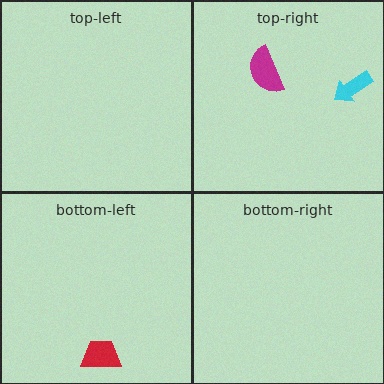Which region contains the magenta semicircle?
The top-right region.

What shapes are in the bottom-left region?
The red trapezoid.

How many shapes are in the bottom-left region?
1.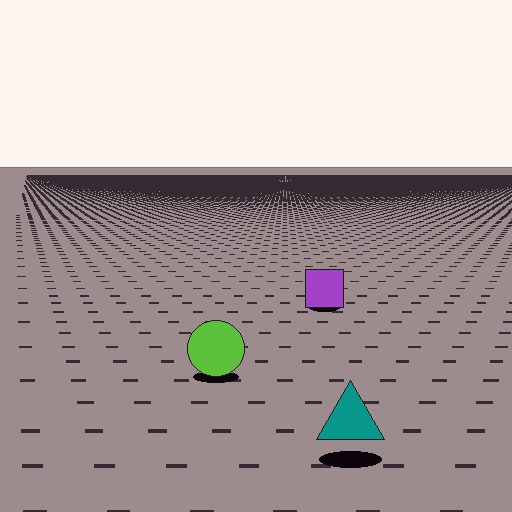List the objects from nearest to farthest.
From nearest to farthest: the teal triangle, the lime circle, the purple square.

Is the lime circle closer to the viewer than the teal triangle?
No. The teal triangle is closer — you can tell from the texture gradient: the ground texture is coarser near it.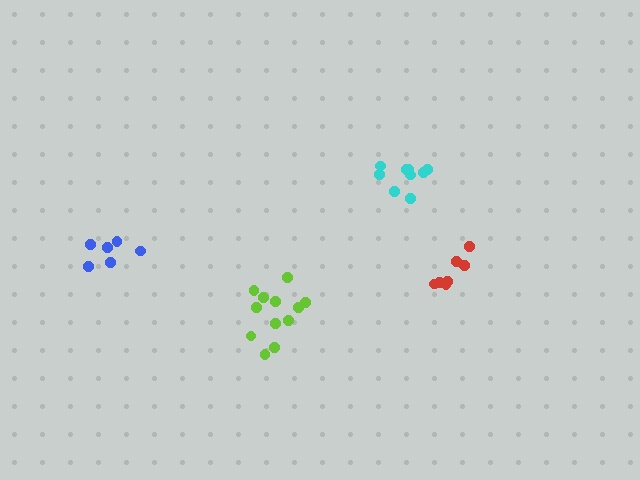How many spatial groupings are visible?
There are 4 spatial groupings.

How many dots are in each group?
Group 1: 6 dots, Group 2: 9 dots, Group 3: 12 dots, Group 4: 7 dots (34 total).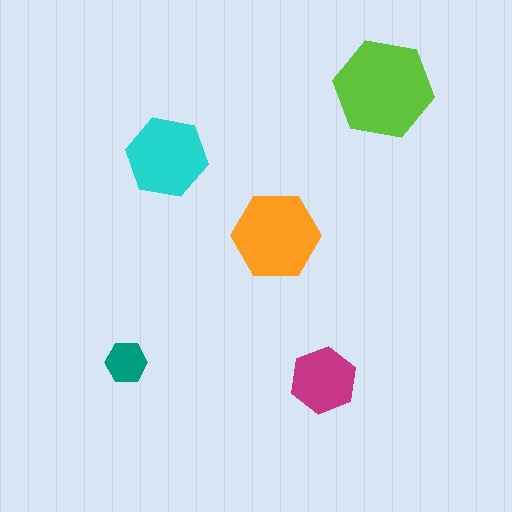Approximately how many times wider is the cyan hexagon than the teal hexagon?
About 2 times wider.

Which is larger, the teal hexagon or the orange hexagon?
The orange one.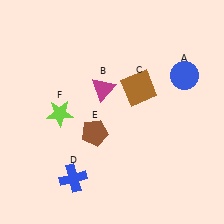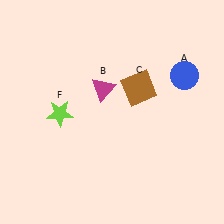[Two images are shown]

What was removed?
The brown pentagon (E), the blue cross (D) were removed in Image 2.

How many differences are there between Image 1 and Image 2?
There are 2 differences between the two images.